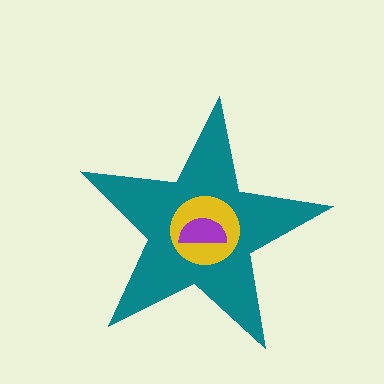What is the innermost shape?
The purple semicircle.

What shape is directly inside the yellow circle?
The purple semicircle.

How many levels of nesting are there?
3.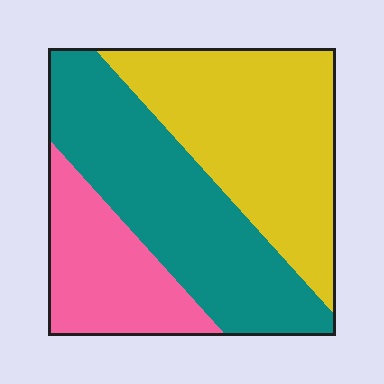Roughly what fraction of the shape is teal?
Teal covers around 40% of the shape.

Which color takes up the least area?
Pink, at roughly 20%.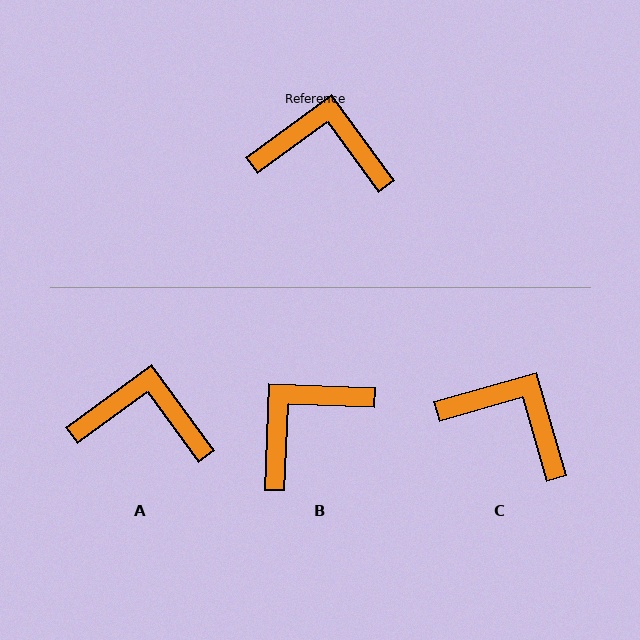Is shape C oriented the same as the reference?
No, it is off by about 20 degrees.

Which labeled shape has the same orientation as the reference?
A.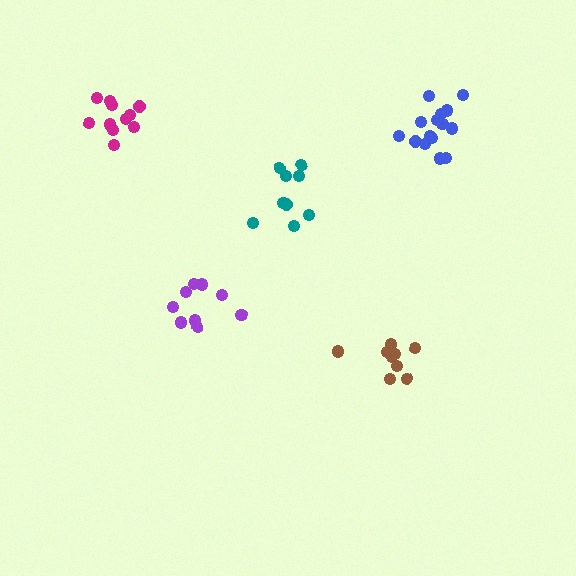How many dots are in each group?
Group 1: 9 dots, Group 2: 9 dots, Group 3: 9 dots, Group 4: 15 dots, Group 5: 11 dots (53 total).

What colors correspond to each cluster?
The clusters are colored: teal, brown, purple, blue, magenta.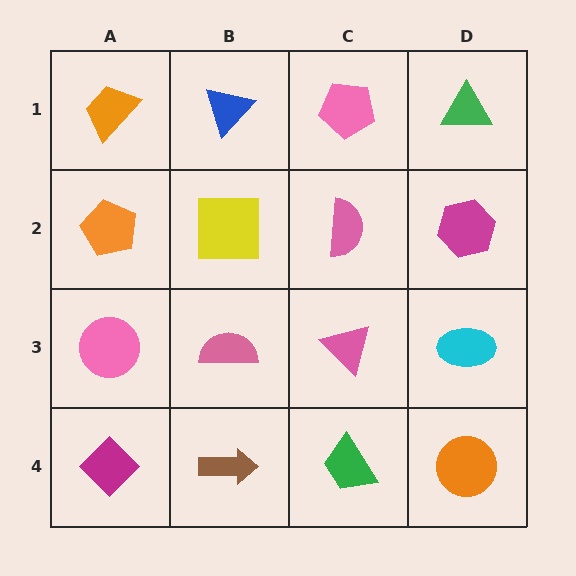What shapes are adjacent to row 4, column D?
A cyan ellipse (row 3, column D), a green trapezoid (row 4, column C).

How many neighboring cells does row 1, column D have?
2.